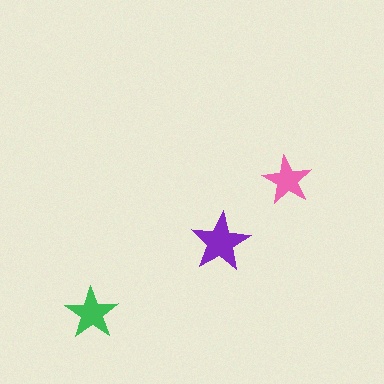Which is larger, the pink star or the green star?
The green one.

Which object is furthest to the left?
The green star is leftmost.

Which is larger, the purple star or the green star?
The purple one.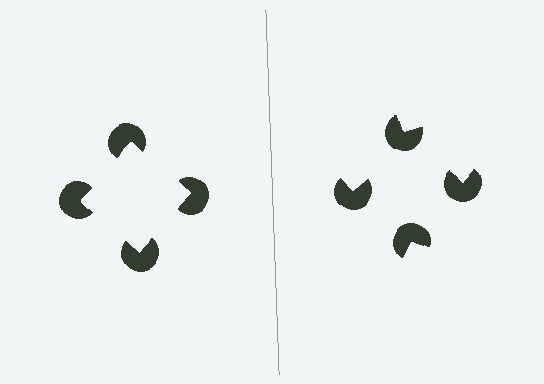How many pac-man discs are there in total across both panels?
8 — 4 on each side.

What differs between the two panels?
The pac-man discs are positioned identically on both sides; only the wedge orientations differ. On the left they align to a square; on the right they are misaligned.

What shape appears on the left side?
An illusory square.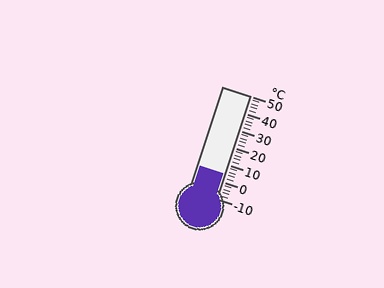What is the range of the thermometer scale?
The thermometer scale ranges from -10°C to 50°C.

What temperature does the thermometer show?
The thermometer shows approximately 4°C.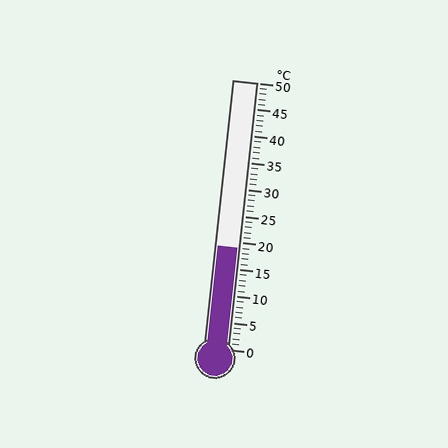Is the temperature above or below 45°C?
The temperature is below 45°C.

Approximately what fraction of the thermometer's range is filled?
The thermometer is filled to approximately 40% of its range.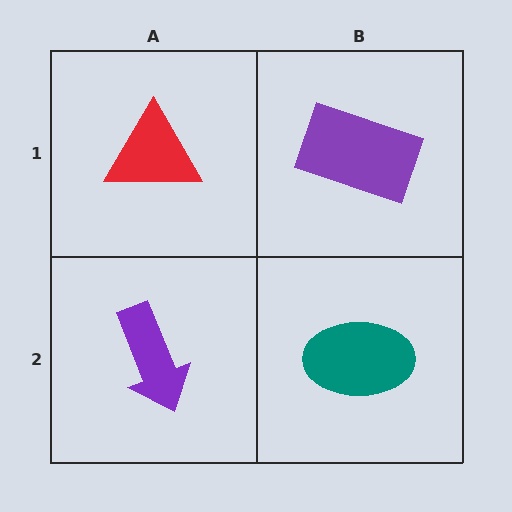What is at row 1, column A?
A red triangle.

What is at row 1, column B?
A purple rectangle.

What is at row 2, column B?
A teal ellipse.